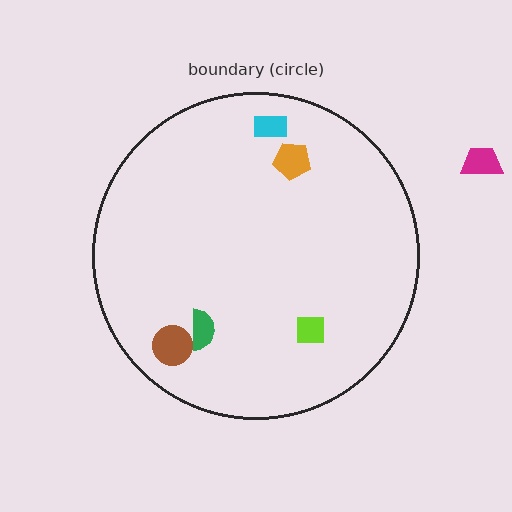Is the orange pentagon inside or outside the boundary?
Inside.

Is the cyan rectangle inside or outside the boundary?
Inside.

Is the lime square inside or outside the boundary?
Inside.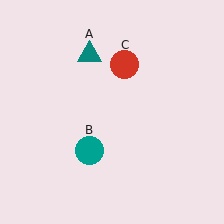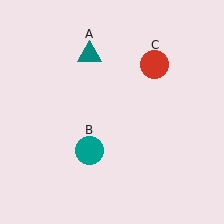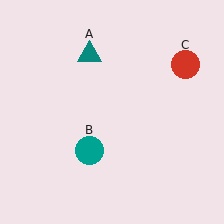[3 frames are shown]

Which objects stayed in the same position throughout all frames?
Teal triangle (object A) and teal circle (object B) remained stationary.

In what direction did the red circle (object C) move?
The red circle (object C) moved right.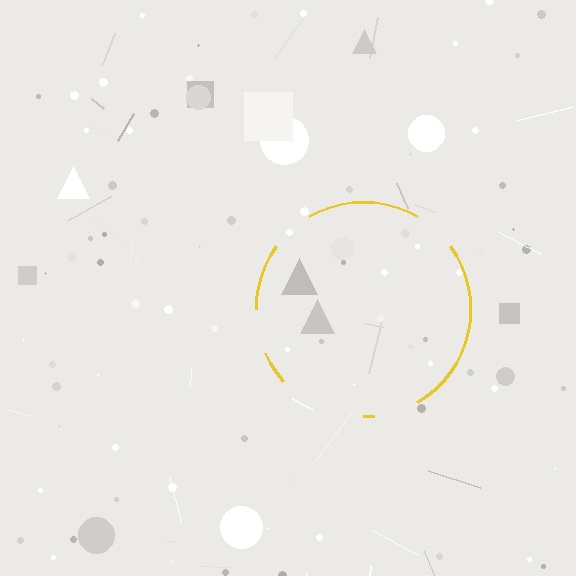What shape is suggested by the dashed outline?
The dashed outline suggests a circle.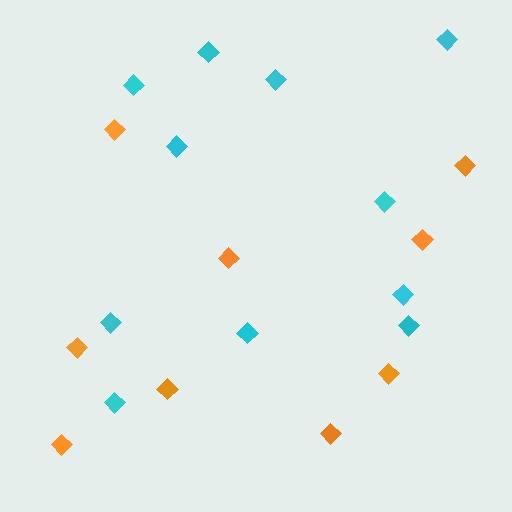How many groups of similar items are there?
There are 2 groups: one group of orange diamonds (9) and one group of cyan diamonds (11).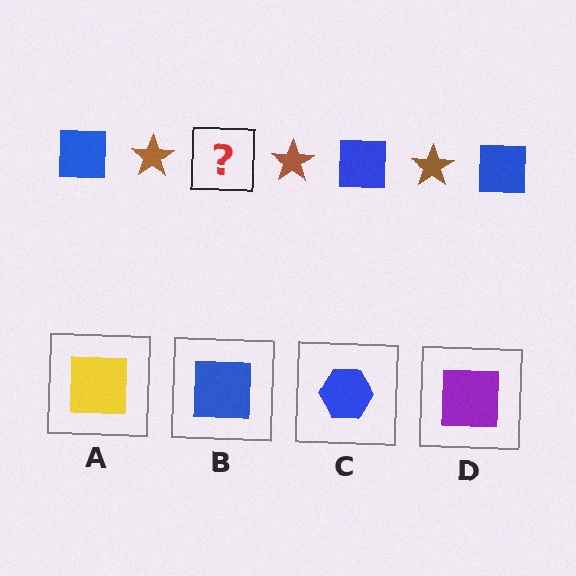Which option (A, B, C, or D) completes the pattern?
B.